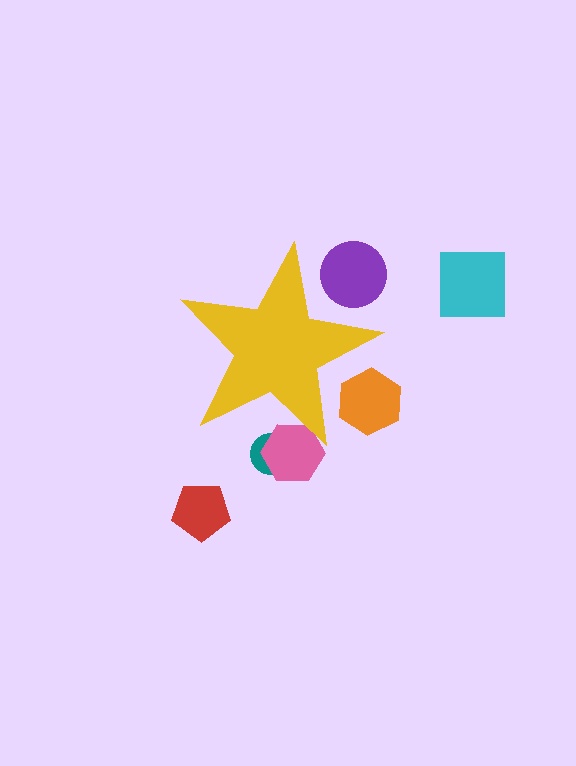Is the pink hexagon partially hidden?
Yes, the pink hexagon is partially hidden behind the yellow star.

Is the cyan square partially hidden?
No, the cyan square is fully visible.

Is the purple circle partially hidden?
Yes, the purple circle is partially hidden behind the yellow star.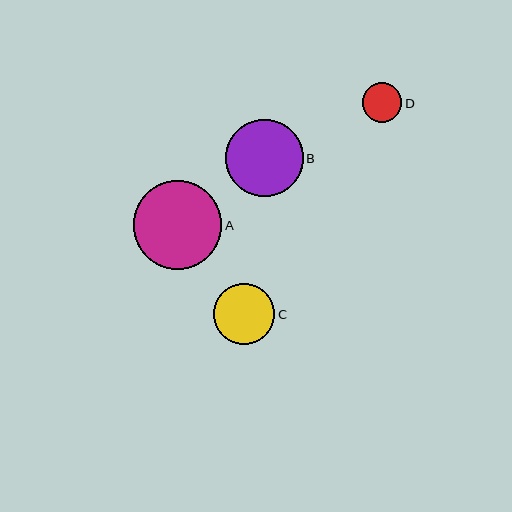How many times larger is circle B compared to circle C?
Circle B is approximately 1.3 times the size of circle C.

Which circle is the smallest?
Circle D is the smallest with a size of approximately 40 pixels.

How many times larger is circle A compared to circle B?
Circle A is approximately 1.1 times the size of circle B.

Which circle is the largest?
Circle A is the largest with a size of approximately 89 pixels.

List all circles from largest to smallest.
From largest to smallest: A, B, C, D.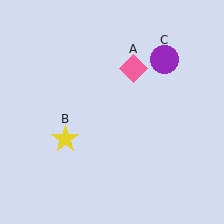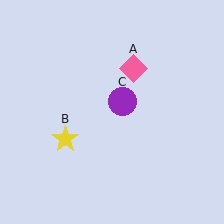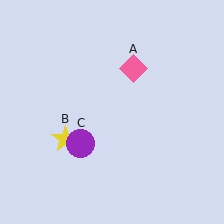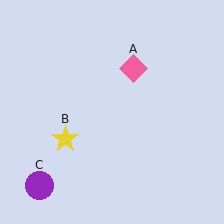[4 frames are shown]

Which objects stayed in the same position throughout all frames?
Pink diamond (object A) and yellow star (object B) remained stationary.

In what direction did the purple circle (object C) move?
The purple circle (object C) moved down and to the left.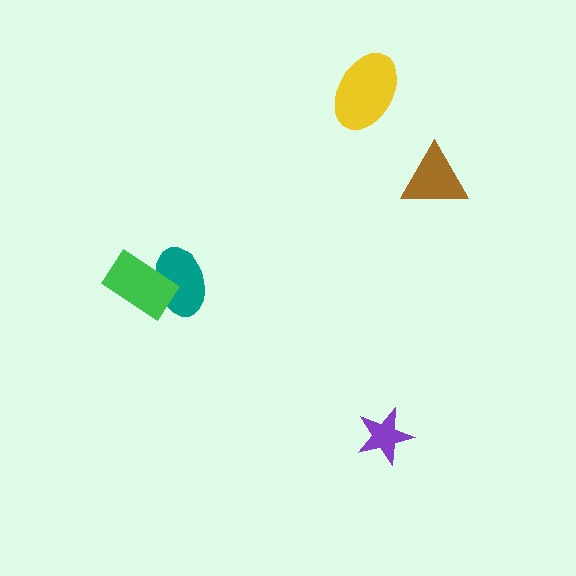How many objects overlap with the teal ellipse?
1 object overlaps with the teal ellipse.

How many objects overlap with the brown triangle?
0 objects overlap with the brown triangle.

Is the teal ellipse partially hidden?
Yes, it is partially covered by another shape.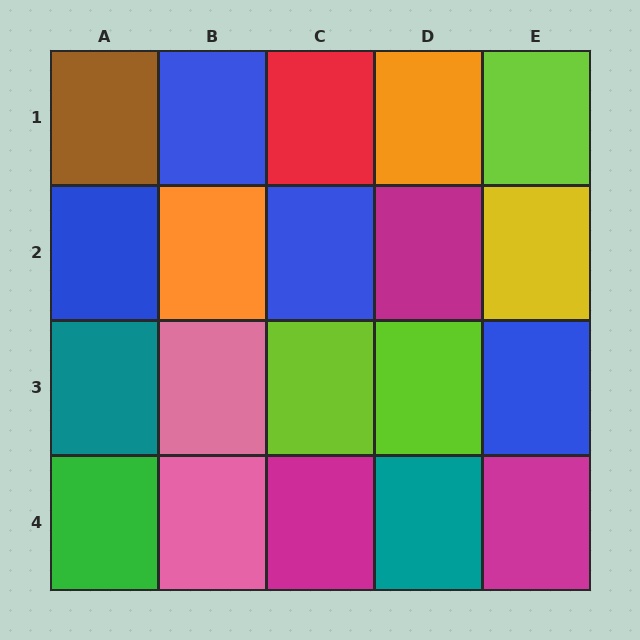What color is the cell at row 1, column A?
Brown.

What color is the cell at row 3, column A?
Teal.